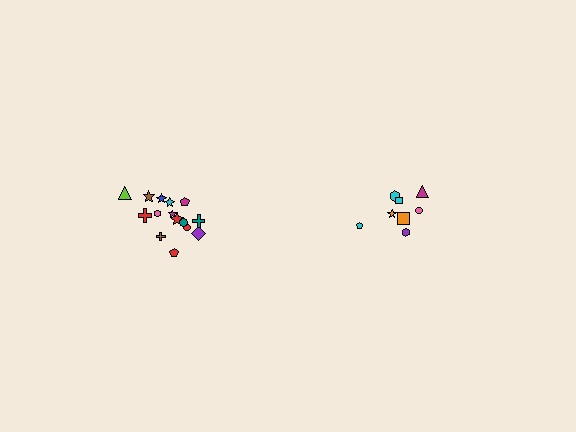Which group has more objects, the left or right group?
The left group.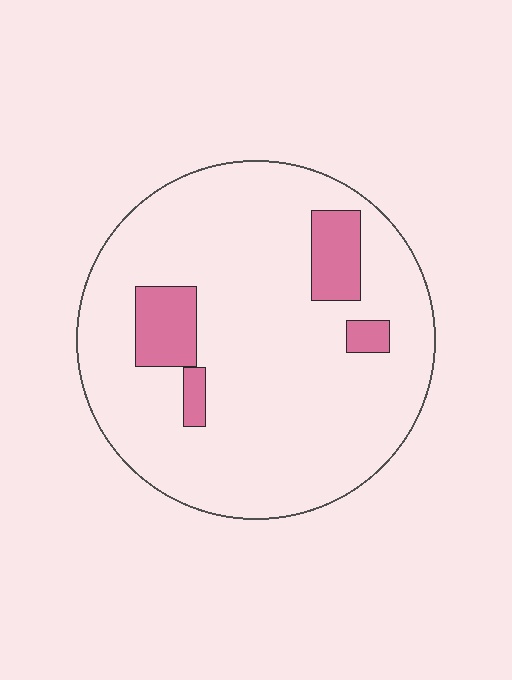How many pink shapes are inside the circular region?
4.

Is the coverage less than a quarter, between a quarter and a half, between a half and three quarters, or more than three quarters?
Less than a quarter.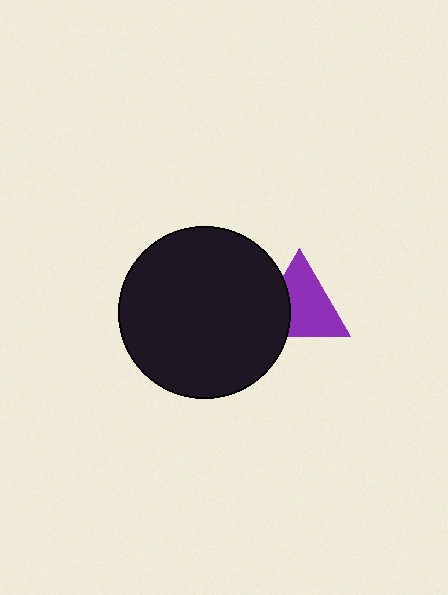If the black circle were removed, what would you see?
You would see the complete purple triangle.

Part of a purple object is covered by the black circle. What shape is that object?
It is a triangle.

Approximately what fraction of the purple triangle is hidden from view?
Roughly 31% of the purple triangle is hidden behind the black circle.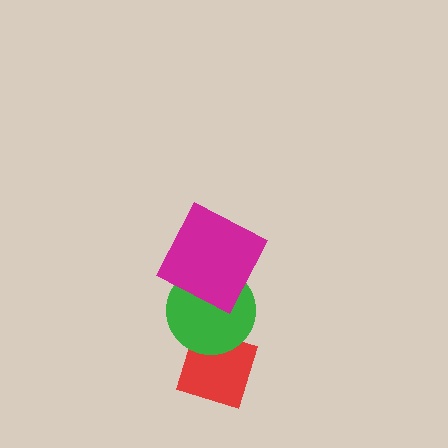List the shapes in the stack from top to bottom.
From top to bottom: the magenta square, the green circle, the red diamond.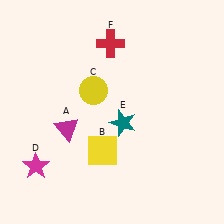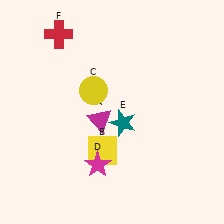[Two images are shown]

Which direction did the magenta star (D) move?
The magenta star (D) moved right.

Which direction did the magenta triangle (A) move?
The magenta triangle (A) moved right.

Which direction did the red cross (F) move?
The red cross (F) moved left.